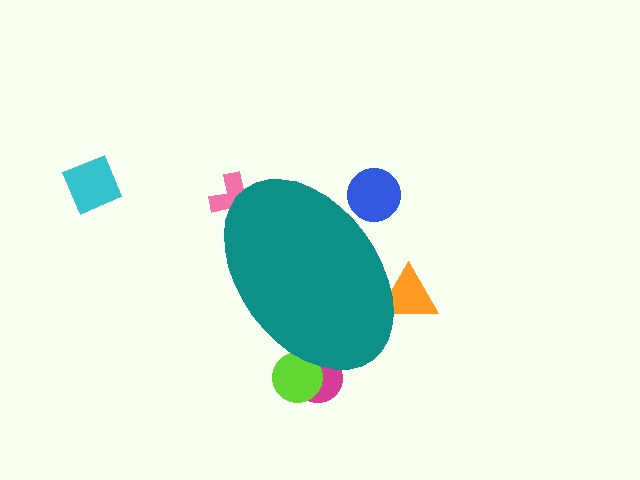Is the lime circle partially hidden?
Yes, the lime circle is partially hidden behind the teal ellipse.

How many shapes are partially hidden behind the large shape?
5 shapes are partially hidden.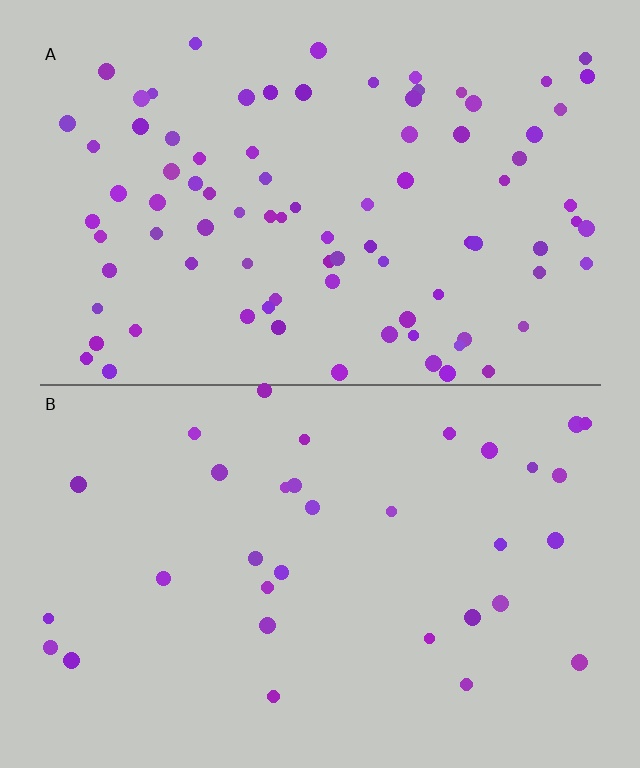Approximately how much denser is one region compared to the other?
Approximately 2.6× — region A over region B.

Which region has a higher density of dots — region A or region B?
A (the top).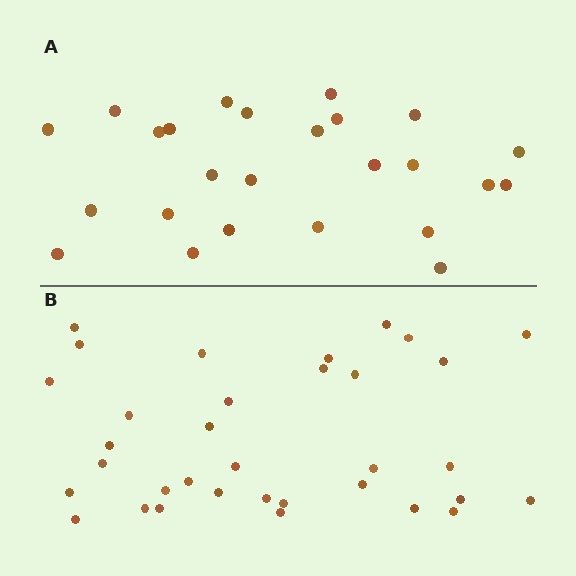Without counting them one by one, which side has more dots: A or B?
Region B (the bottom region) has more dots.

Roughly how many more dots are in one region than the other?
Region B has roughly 8 or so more dots than region A.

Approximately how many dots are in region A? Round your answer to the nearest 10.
About 20 dots. (The exact count is 25, which rounds to 20.)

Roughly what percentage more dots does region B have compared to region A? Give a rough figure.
About 35% more.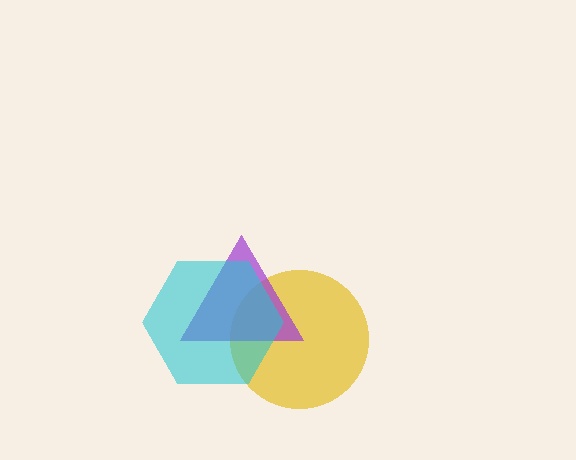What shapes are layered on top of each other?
The layered shapes are: a yellow circle, a purple triangle, a cyan hexagon.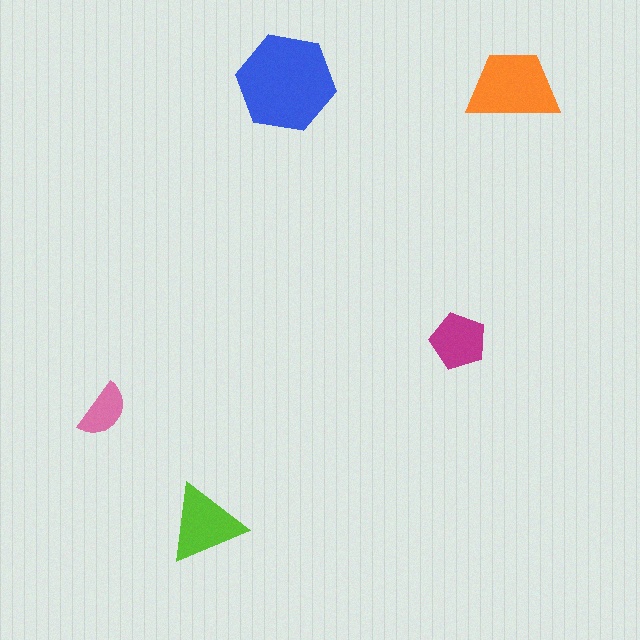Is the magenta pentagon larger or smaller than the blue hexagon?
Smaller.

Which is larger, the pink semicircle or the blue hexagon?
The blue hexagon.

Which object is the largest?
The blue hexagon.